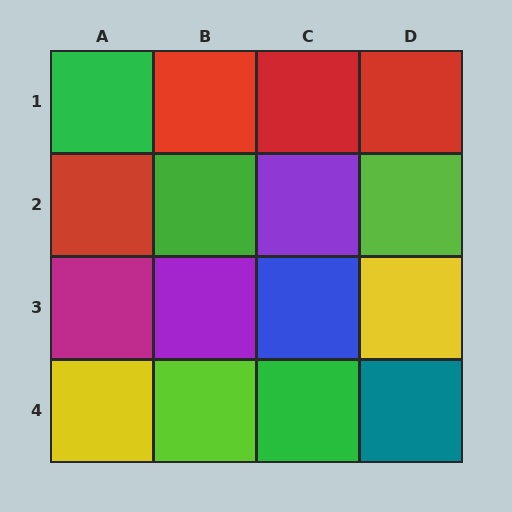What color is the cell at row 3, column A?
Magenta.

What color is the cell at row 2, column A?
Red.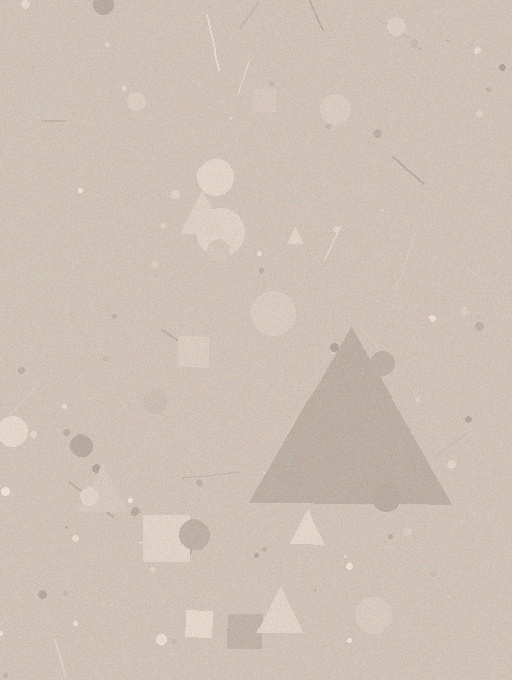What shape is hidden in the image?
A triangle is hidden in the image.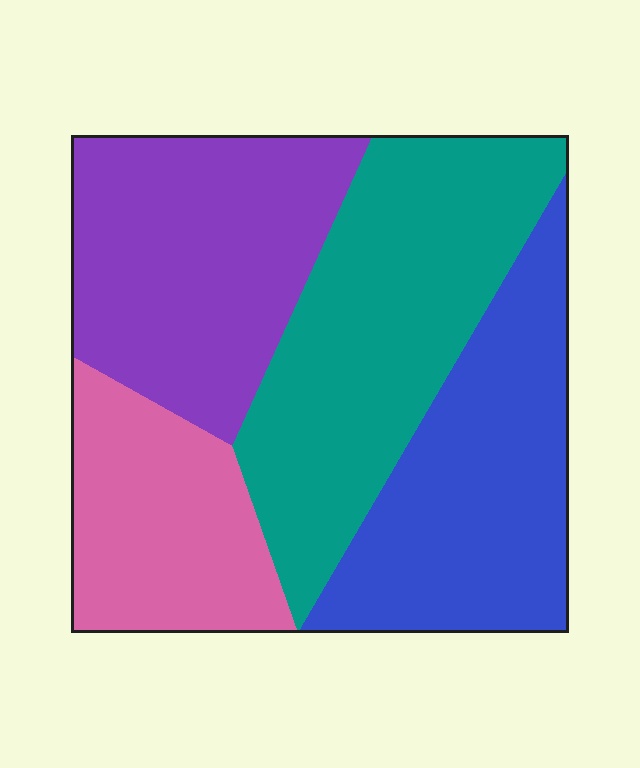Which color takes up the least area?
Pink, at roughly 20%.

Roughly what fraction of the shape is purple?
Purple takes up about one quarter (1/4) of the shape.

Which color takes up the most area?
Teal, at roughly 30%.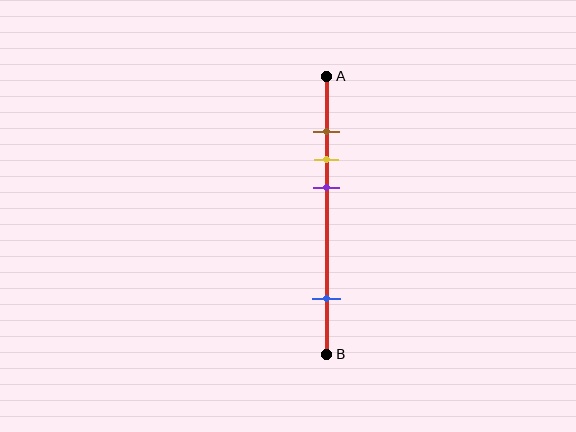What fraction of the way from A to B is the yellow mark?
The yellow mark is approximately 30% (0.3) of the way from A to B.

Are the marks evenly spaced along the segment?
No, the marks are not evenly spaced.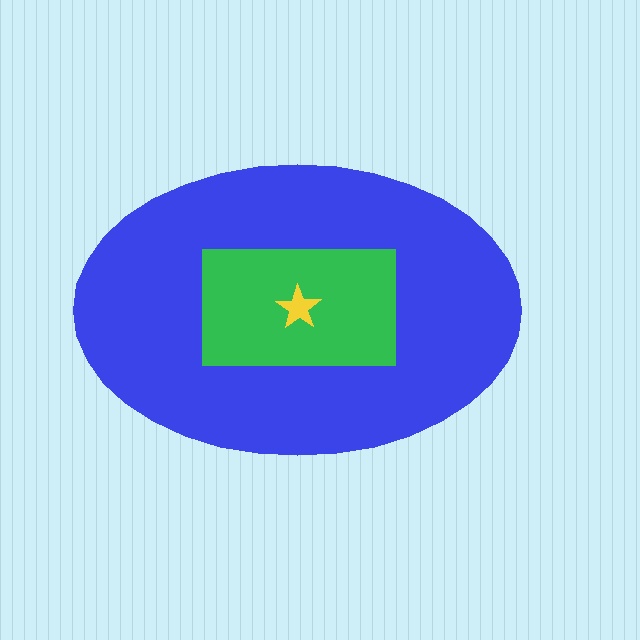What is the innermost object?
The yellow star.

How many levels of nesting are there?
3.